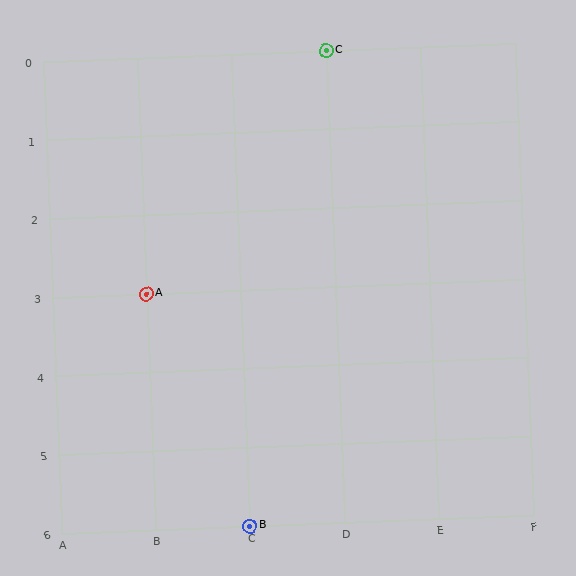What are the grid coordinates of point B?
Point B is at grid coordinates (C, 6).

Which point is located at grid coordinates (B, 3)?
Point A is at (B, 3).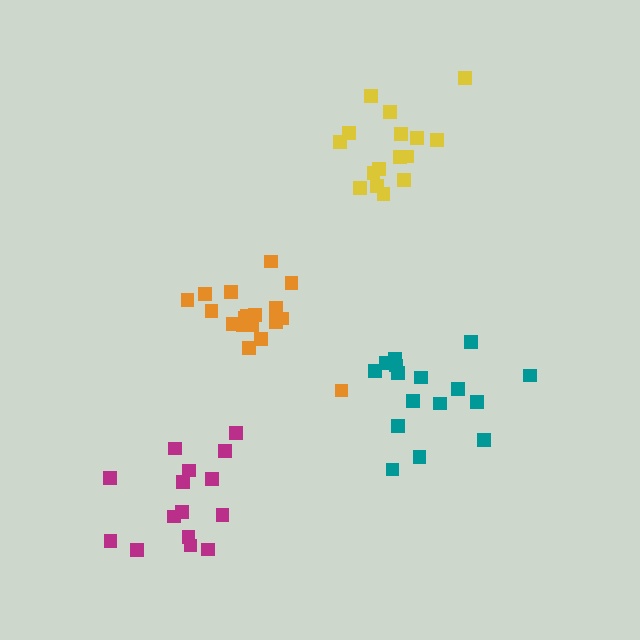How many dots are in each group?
Group 1: 16 dots, Group 2: 19 dots, Group 3: 15 dots, Group 4: 16 dots (66 total).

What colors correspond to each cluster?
The clusters are colored: teal, orange, magenta, yellow.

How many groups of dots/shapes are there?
There are 4 groups.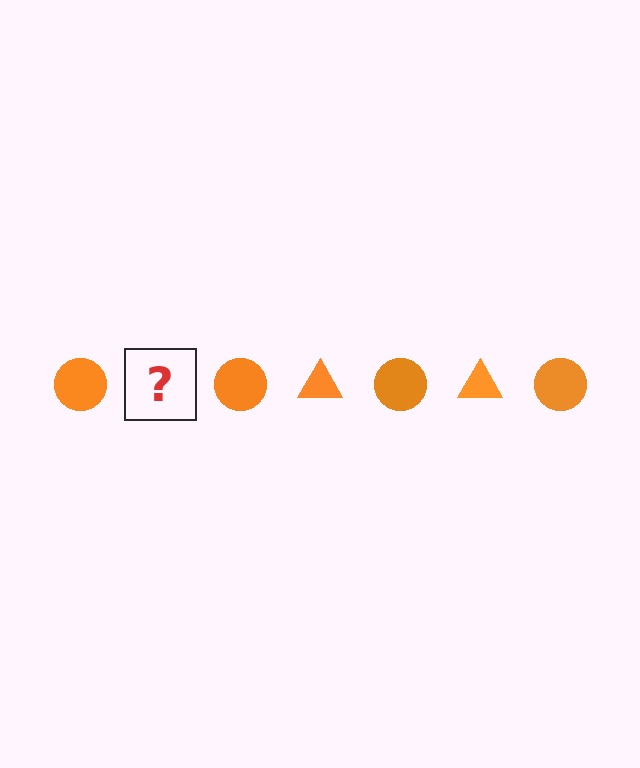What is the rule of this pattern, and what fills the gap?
The rule is that the pattern cycles through circle, triangle shapes in orange. The gap should be filled with an orange triangle.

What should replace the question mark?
The question mark should be replaced with an orange triangle.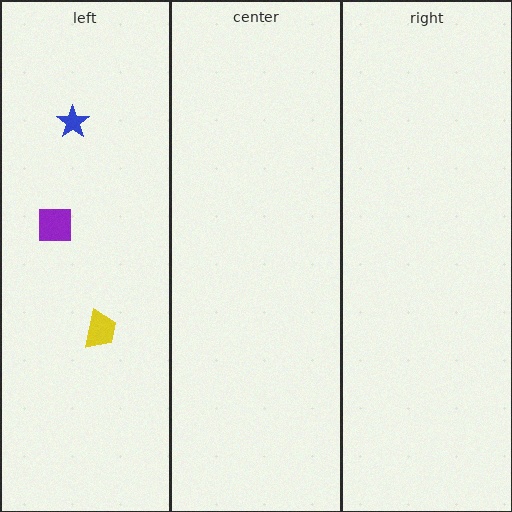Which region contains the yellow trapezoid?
The left region.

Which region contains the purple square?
The left region.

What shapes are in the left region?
The yellow trapezoid, the purple square, the blue star.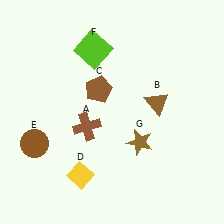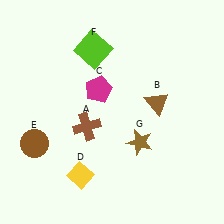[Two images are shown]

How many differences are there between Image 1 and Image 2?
There is 1 difference between the two images.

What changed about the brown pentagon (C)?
In Image 1, C is brown. In Image 2, it changed to magenta.